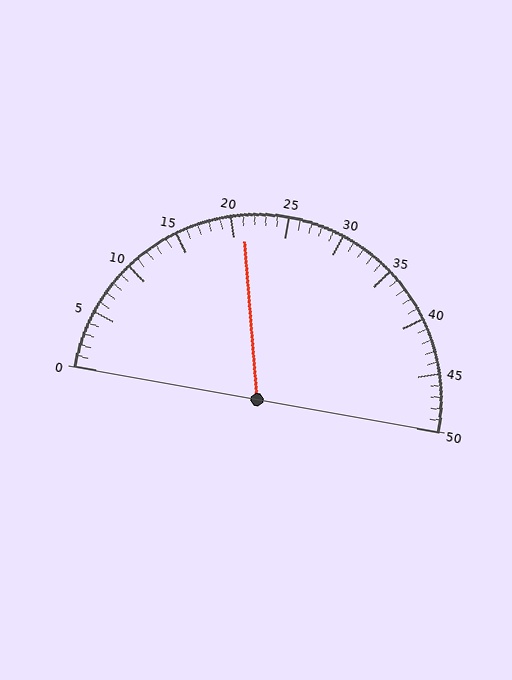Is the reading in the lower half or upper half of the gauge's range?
The reading is in the lower half of the range (0 to 50).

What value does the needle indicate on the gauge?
The needle indicates approximately 21.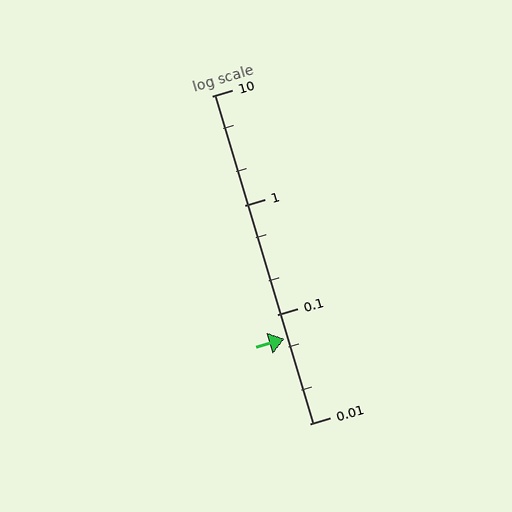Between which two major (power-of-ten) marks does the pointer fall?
The pointer is between 0.01 and 0.1.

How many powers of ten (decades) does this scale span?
The scale spans 3 decades, from 0.01 to 10.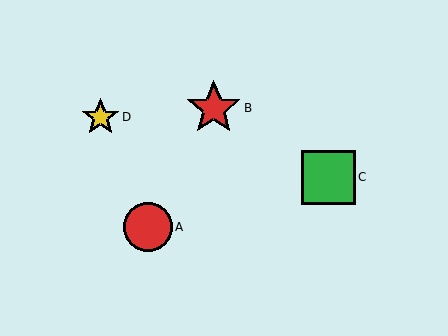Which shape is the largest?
The red star (labeled B) is the largest.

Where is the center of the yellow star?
The center of the yellow star is at (101, 117).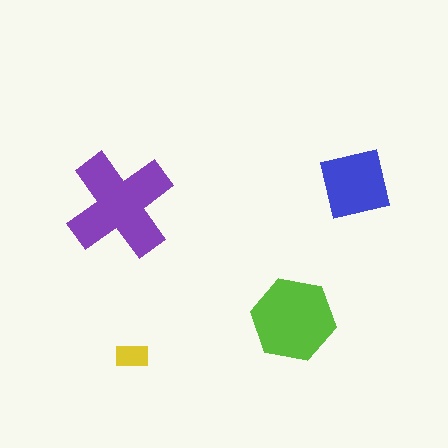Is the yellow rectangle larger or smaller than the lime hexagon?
Smaller.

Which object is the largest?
The purple cross.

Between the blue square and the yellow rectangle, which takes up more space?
The blue square.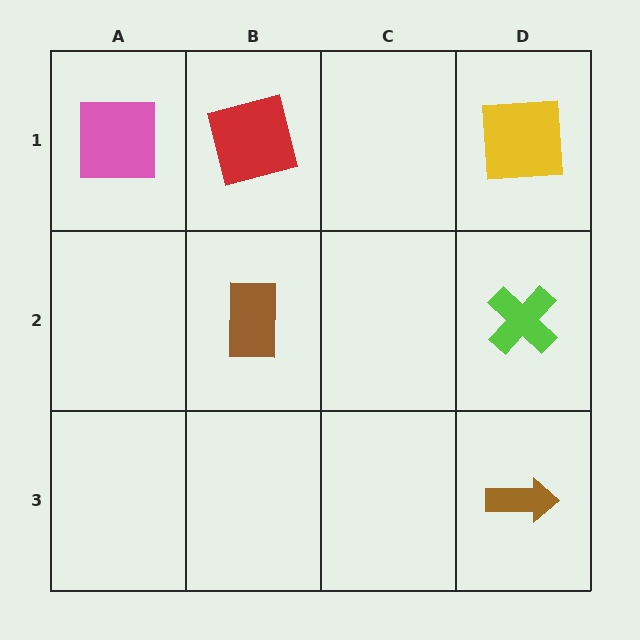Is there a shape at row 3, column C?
No, that cell is empty.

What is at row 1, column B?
A red square.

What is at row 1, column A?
A pink square.